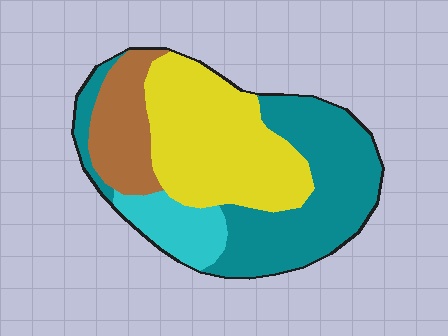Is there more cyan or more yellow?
Yellow.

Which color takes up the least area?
Cyan, at roughly 10%.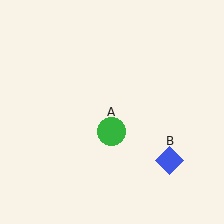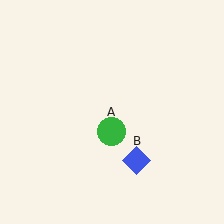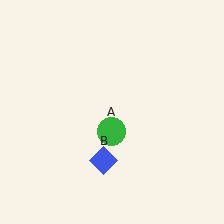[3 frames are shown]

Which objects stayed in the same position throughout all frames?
Green circle (object A) remained stationary.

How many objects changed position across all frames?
1 object changed position: blue diamond (object B).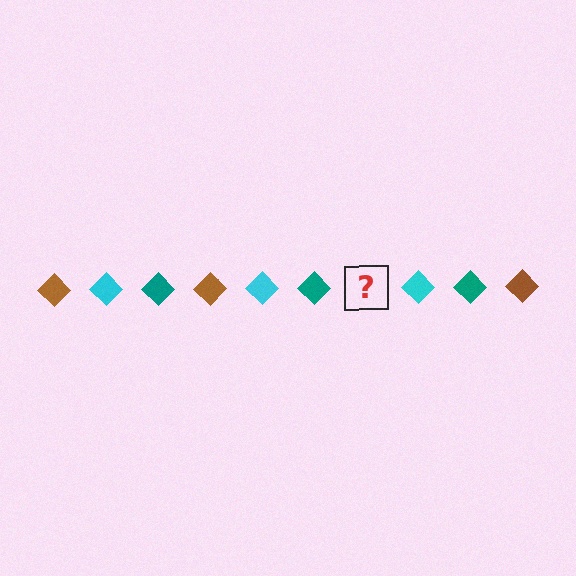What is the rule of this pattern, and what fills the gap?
The rule is that the pattern cycles through brown, cyan, teal diamonds. The gap should be filled with a brown diamond.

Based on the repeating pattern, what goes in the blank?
The blank should be a brown diamond.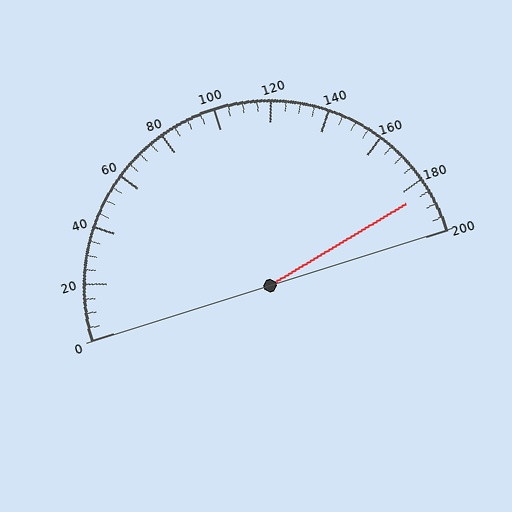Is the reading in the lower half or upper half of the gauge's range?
The reading is in the upper half of the range (0 to 200).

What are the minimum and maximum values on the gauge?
The gauge ranges from 0 to 200.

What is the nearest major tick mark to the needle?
The nearest major tick mark is 180.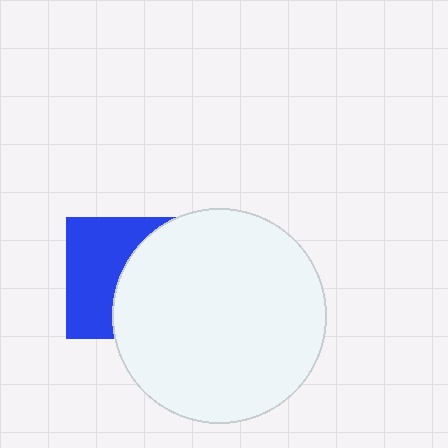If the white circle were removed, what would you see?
You would see the complete blue square.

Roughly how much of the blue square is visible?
About half of it is visible (roughly 50%).